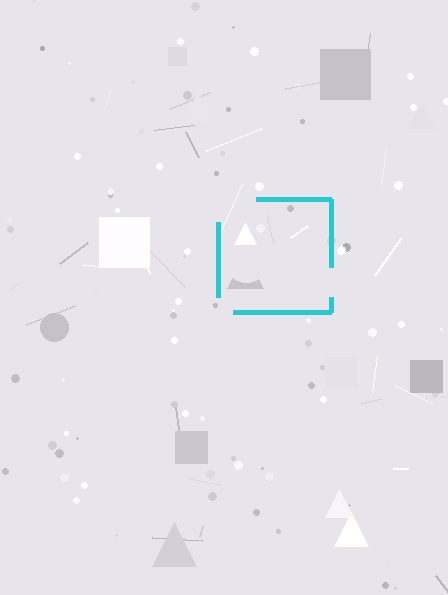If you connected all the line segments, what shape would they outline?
They would outline a square.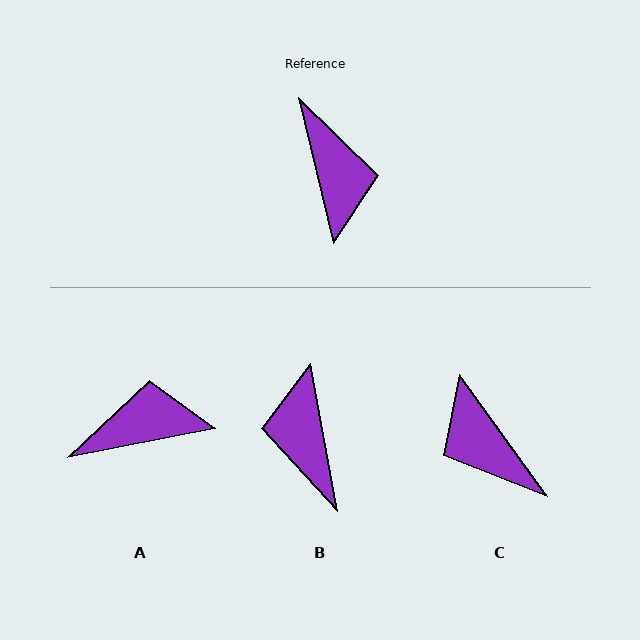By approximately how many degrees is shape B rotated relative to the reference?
Approximately 176 degrees counter-clockwise.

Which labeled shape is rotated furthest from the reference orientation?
B, about 176 degrees away.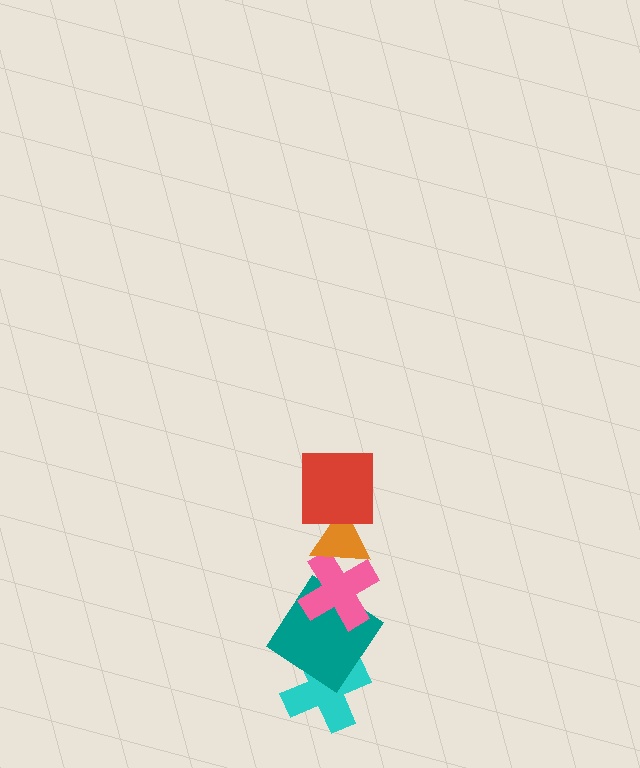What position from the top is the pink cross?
The pink cross is 3rd from the top.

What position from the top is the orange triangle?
The orange triangle is 2nd from the top.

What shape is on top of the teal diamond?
The pink cross is on top of the teal diamond.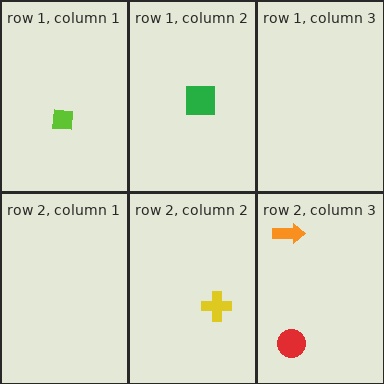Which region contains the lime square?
The row 1, column 1 region.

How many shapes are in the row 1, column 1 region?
1.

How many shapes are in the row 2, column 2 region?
1.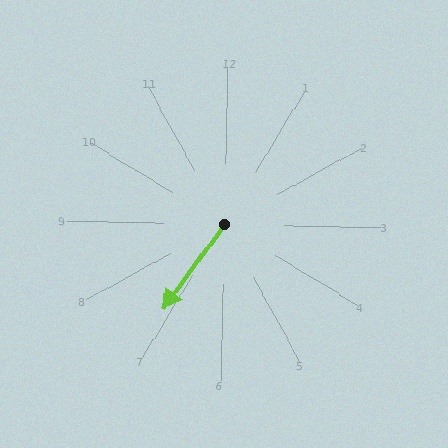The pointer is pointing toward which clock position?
Roughly 7 o'clock.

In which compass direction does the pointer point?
Southwest.